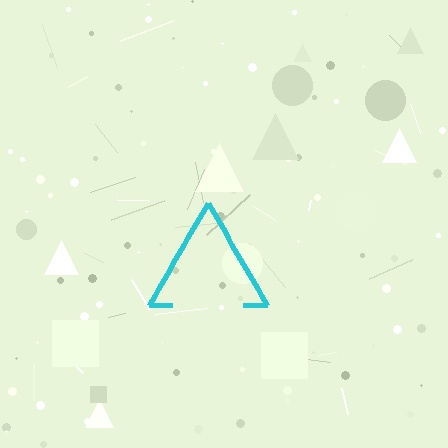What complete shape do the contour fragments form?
The contour fragments form a triangle.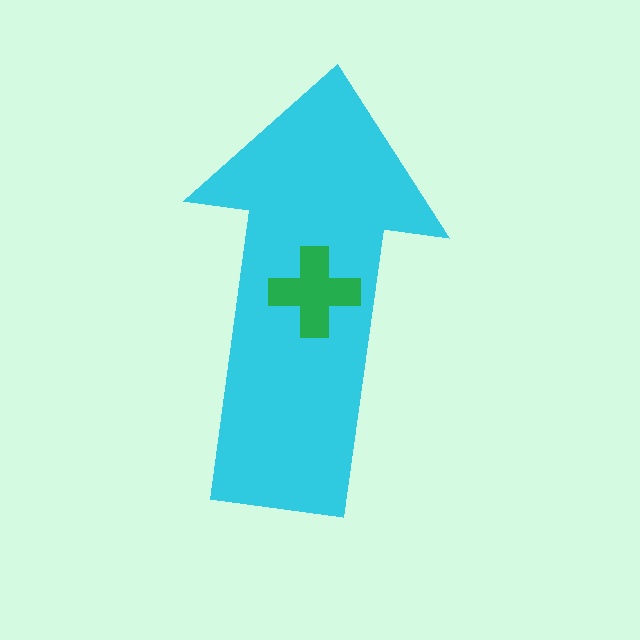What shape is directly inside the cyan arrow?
The green cross.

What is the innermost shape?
The green cross.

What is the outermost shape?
The cyan arrow.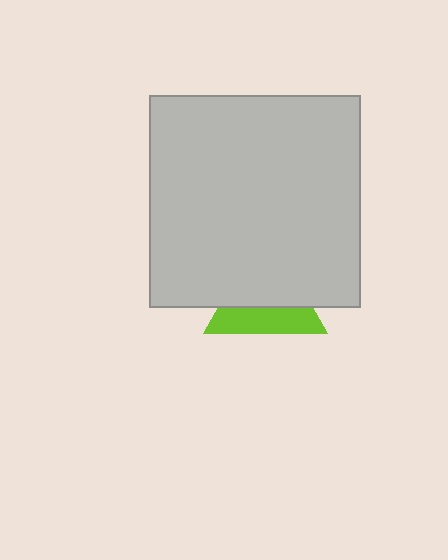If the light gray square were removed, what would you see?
You would see the complete lime triangle.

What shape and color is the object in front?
The object in front is a light gray square.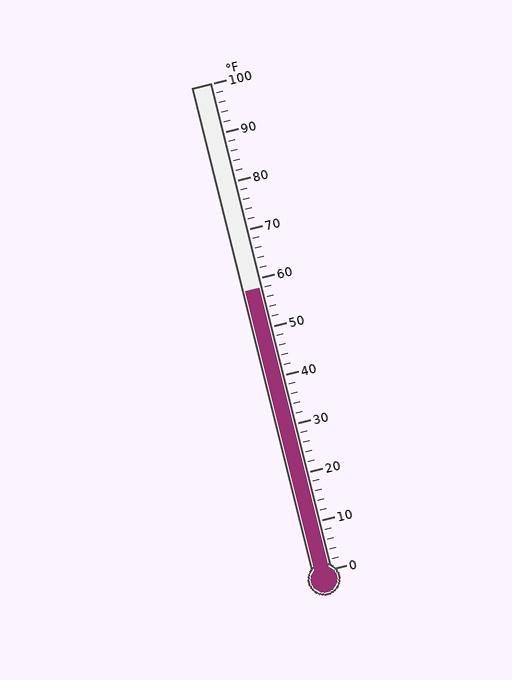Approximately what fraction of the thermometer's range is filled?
The thermometer is filled to approximately 60% of its range.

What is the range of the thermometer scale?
The thermometer scale ranges from 0°F to 100°F.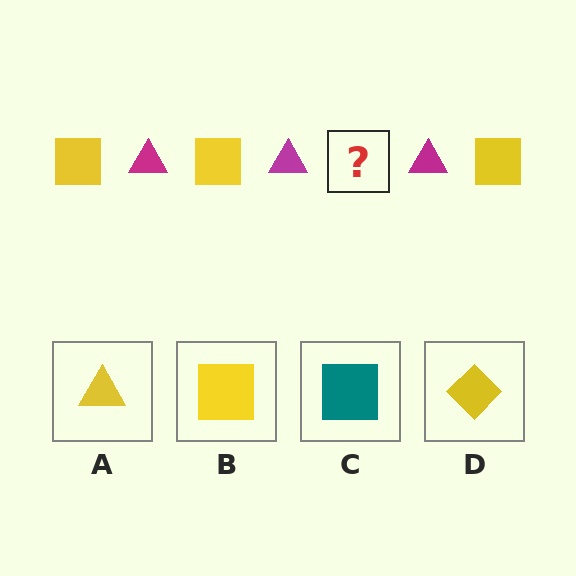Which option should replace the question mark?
Option B.